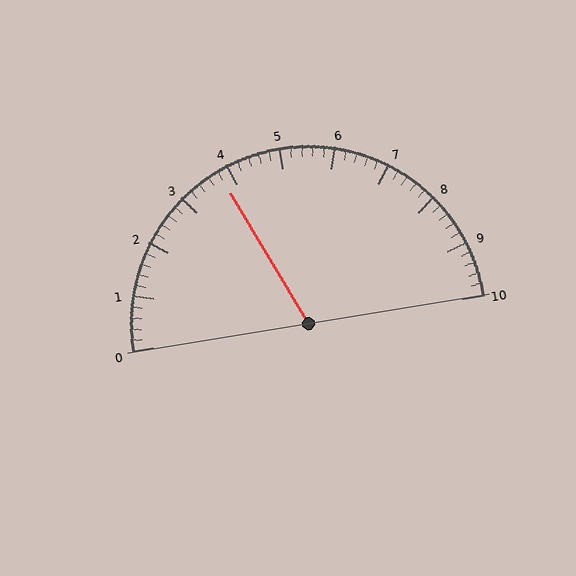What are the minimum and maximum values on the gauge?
The gauge ranges from 0 to 10.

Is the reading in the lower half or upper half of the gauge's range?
The reading is in the lower half of the range (0 to 10).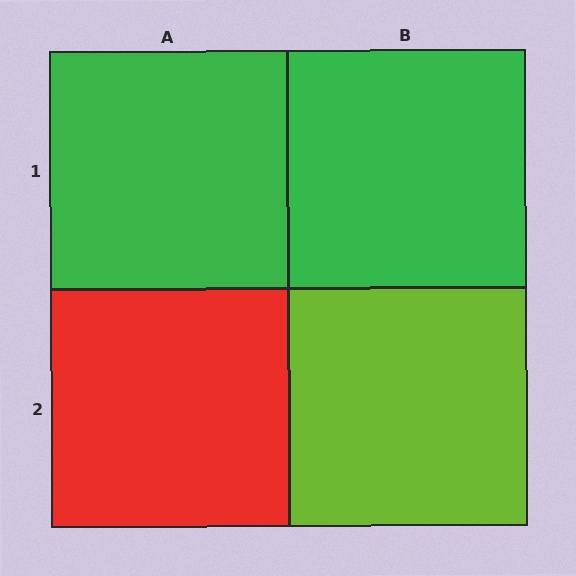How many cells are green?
2 cells are green.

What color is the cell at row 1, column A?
Green.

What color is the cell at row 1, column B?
Green.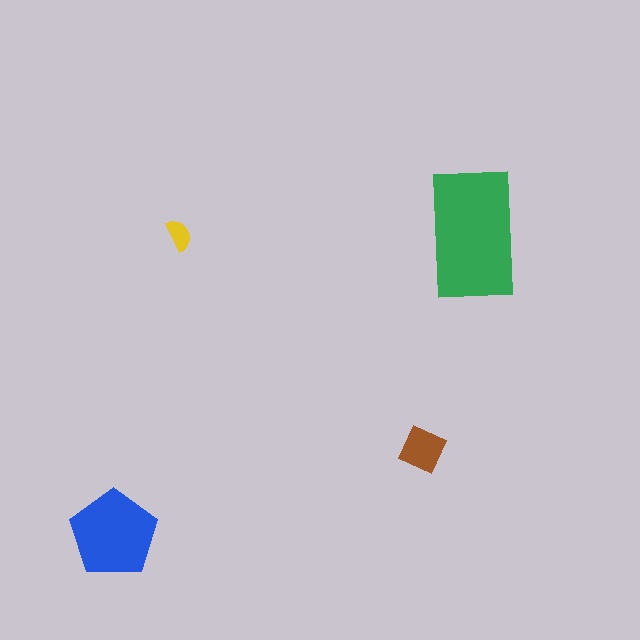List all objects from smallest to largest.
The yellow semicircle, the brown diamond, the blue pentagon, the green rectangle.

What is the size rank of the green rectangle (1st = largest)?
1st.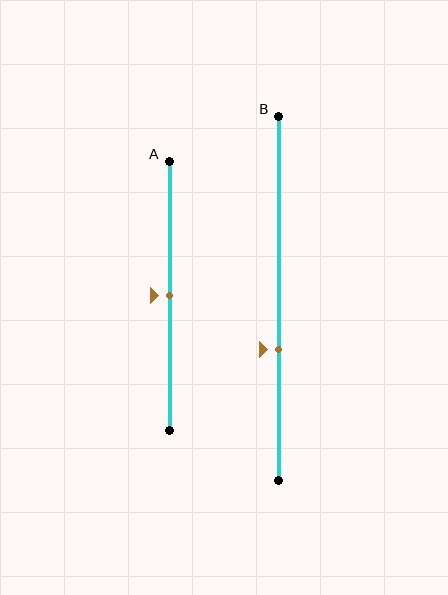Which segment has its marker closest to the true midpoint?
Segment A has its marker closest to the true midpoint.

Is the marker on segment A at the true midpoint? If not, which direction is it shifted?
Yes, the marker on segment A is at the true midpoint.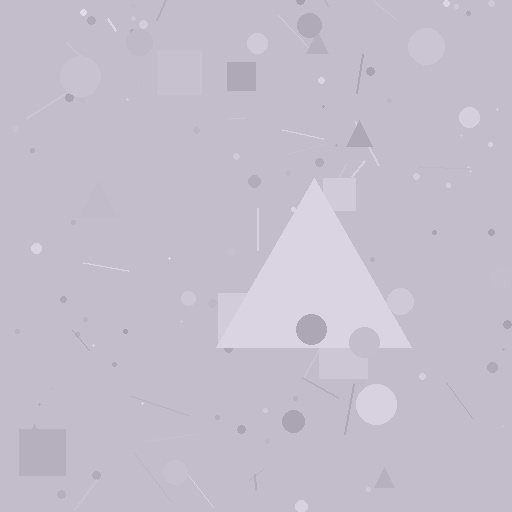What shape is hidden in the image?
A triangle is hidden in the image.